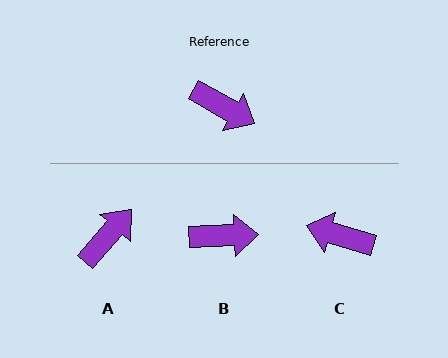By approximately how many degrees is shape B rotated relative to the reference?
Approximately 32 degrees counter-clockwise.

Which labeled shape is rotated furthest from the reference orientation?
C, about 167 degrees away.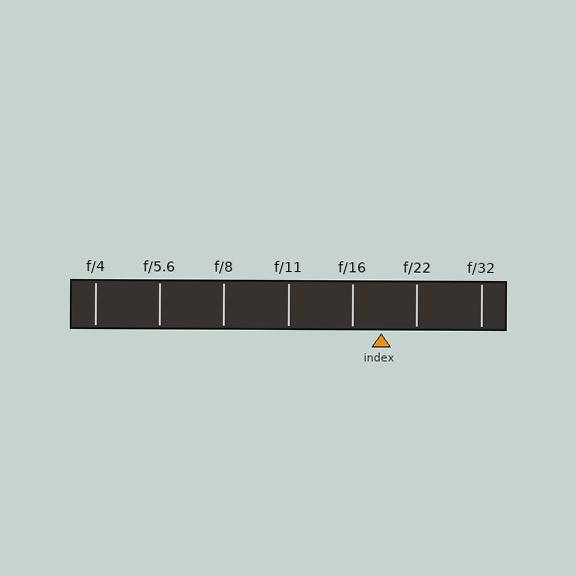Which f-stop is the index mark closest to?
The index mark is closest to f/16.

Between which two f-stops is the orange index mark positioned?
The index mark is between f/16 and f/22.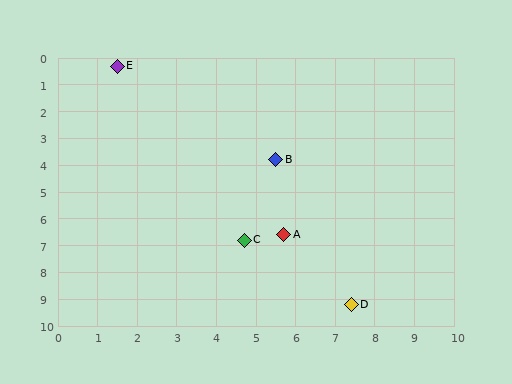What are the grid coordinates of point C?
Point C is at approximately (4.7, 6.8).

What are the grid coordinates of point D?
Point D is at approximately (7.4, 9.2).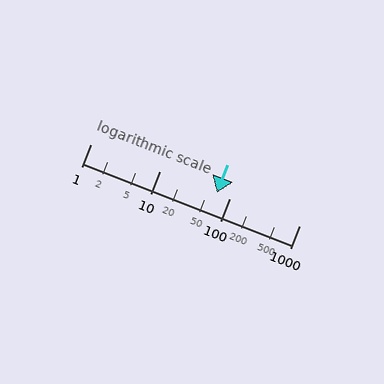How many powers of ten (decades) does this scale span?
The scale spans 3 decades, from 1 to 1000.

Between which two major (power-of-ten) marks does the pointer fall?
The pointer is between 10 and 100.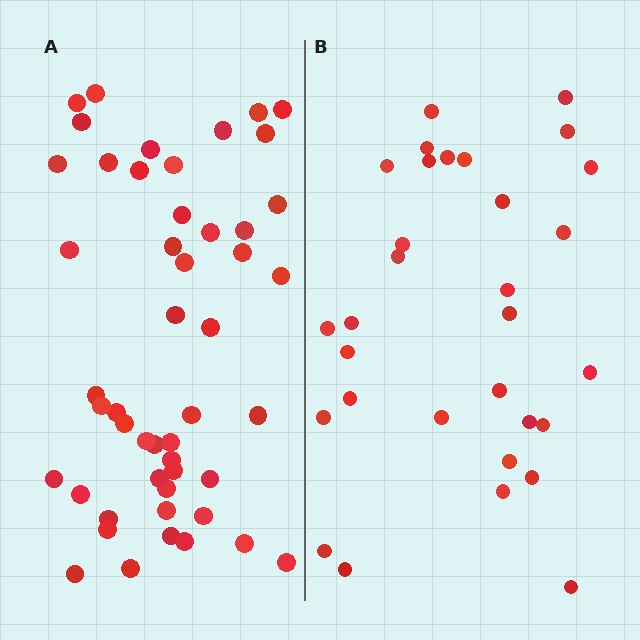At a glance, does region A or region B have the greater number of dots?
Region A (the left region) has more dots.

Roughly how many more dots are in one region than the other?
Region A has approximately 20 more dots than region B.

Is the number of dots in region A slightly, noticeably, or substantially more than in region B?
Region A has substantially more. The ratio is roughly 1.6 to 1.